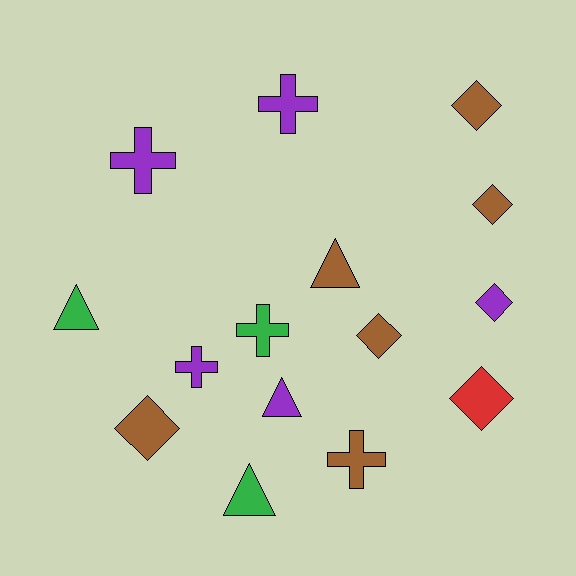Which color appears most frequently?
Brown, with 6 objects.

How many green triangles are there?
There are 2 green triangles.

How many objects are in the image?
There are 15 objects.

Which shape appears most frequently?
Diamond, with 6 objects.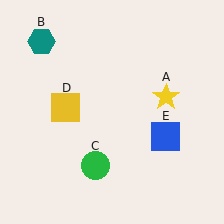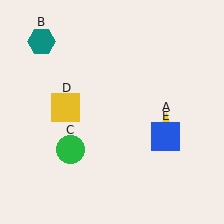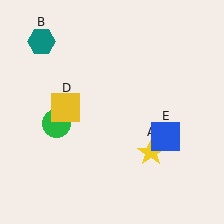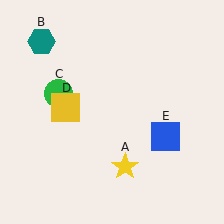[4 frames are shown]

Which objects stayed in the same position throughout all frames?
Teal hexagon (object B) and yellow square (object D) and blue square (object E) remained stationary.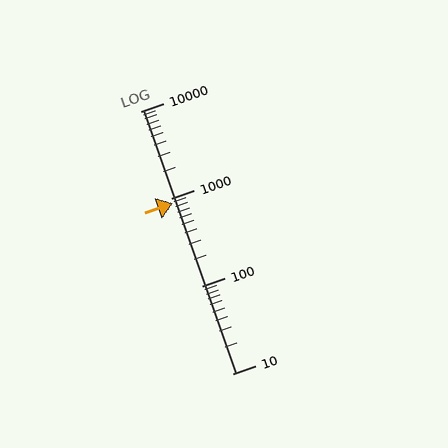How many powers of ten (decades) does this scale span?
The scale spans 3 decades, from 10 to 10000.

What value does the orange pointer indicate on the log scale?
The pointer indicates approximately 880.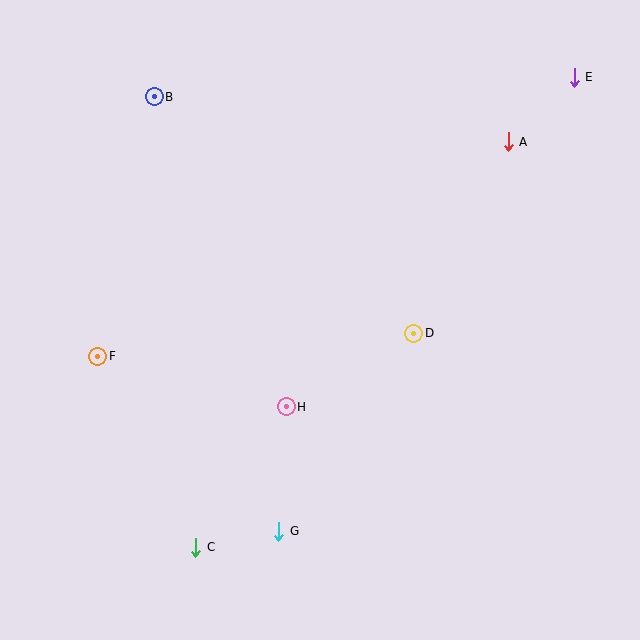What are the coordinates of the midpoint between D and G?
The midpoint between D and G is at (346, 432).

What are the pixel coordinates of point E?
Point E is at (574, 77).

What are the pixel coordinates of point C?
Point C is at (196, 547).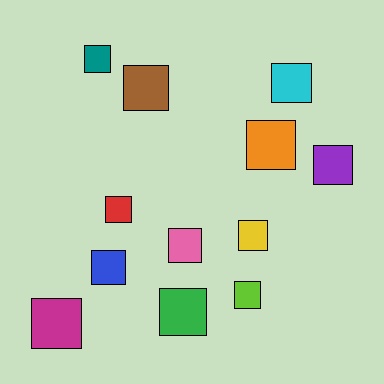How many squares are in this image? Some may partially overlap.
There are 12 squares.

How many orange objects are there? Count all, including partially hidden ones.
There is 1 orange object.